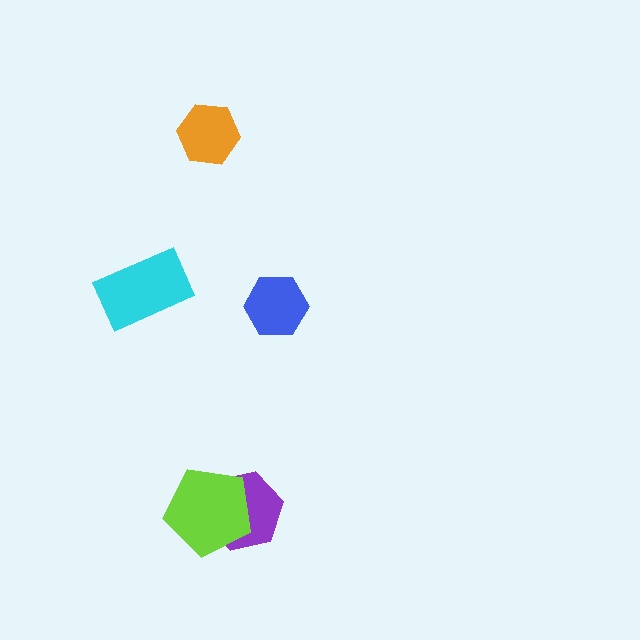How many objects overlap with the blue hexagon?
0 objects overlap with the blue hexagon.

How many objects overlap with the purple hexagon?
1 object overlaps with the purple hexagon.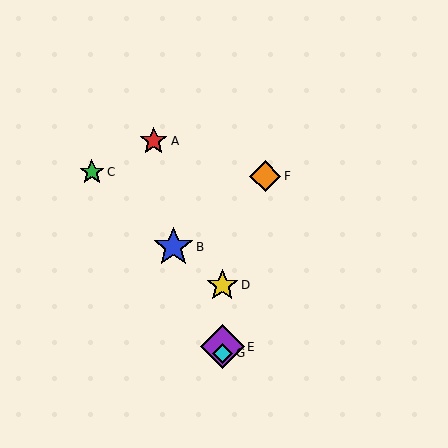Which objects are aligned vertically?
Objects D, E, G are aligned vertically.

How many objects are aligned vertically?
3 objects (D, E, G) are aligned vertically.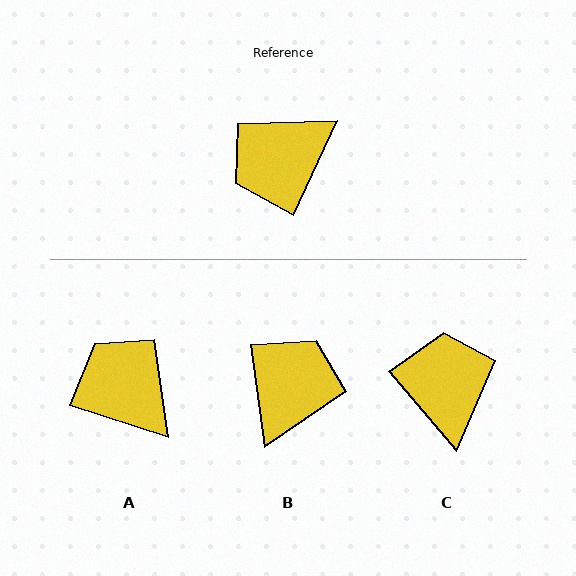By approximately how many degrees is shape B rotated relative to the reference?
Approximately 148 degrees clockwise.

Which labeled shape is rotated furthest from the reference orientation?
B, about 148 degrees away.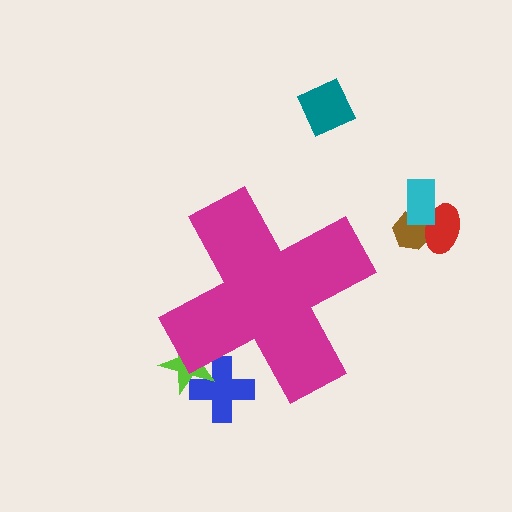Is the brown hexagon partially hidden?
No, the brown hexagon is fully visible.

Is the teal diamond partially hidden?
No, the teal diamond is fully visible.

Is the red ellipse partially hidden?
No, the red ellipse is fully visible.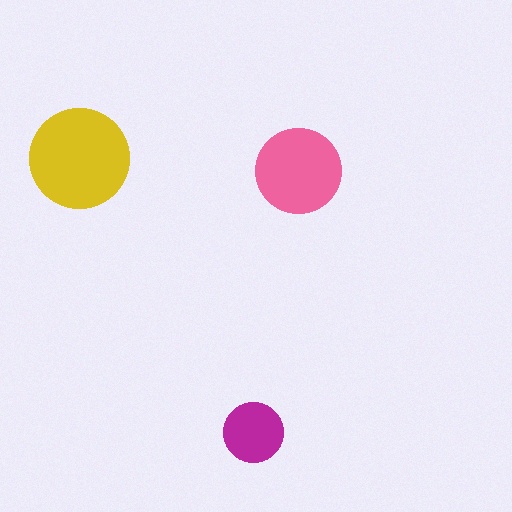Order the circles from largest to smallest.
the yellow one, the pink one, the magenta one.